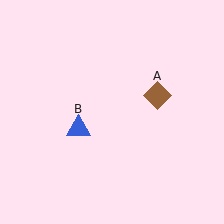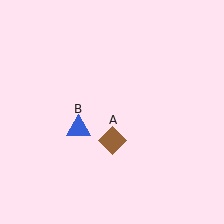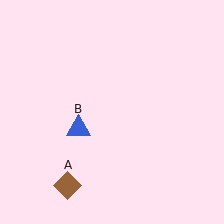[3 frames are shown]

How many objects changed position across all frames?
1 object changed position: brown diamond (object A).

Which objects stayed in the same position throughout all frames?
Blue triangle (object B) remained stationary.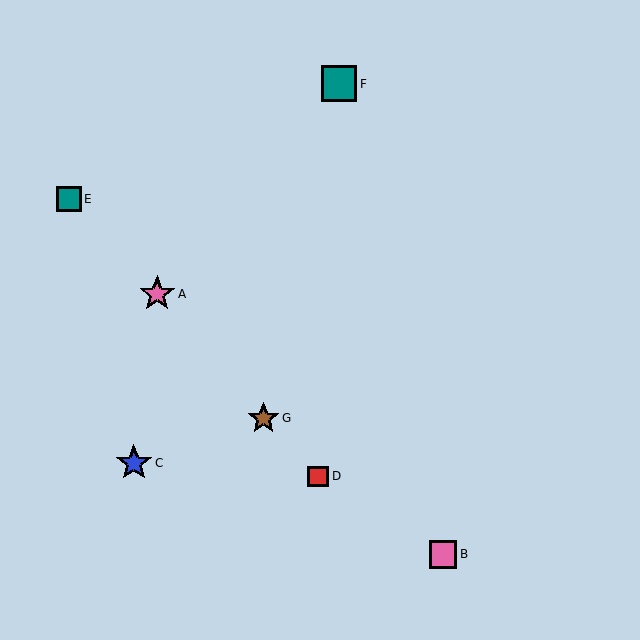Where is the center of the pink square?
The center of the pink square is at (443, 554).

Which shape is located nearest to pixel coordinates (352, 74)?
The teal square (labeled F) at (339, 84) is nearest to that location.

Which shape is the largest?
The blue star (labeled C) is the largest.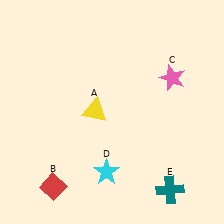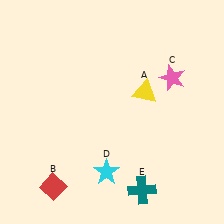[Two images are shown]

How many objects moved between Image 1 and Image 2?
2 objects moved between the two images.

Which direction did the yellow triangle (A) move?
The yellow triangle (A) moved right.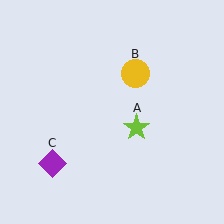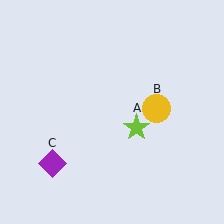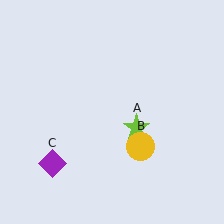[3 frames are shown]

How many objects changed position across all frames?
1 object changed position: yellow circle (object B).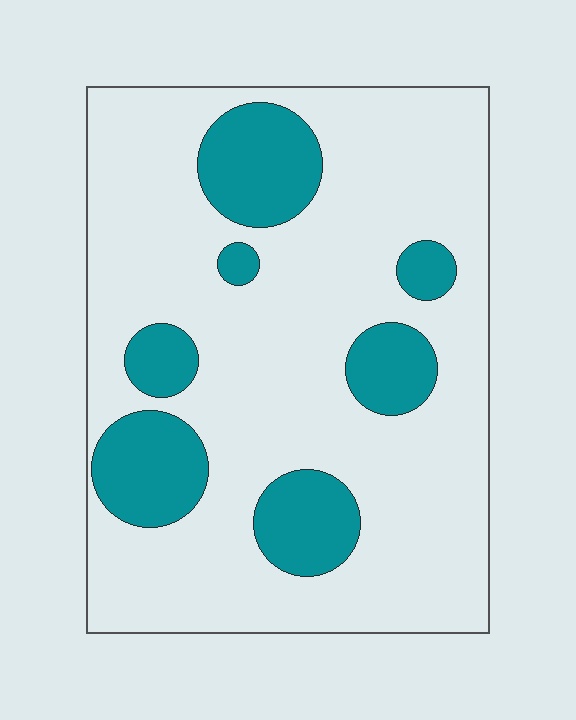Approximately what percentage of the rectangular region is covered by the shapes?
Approximately 20%.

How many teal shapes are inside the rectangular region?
7.